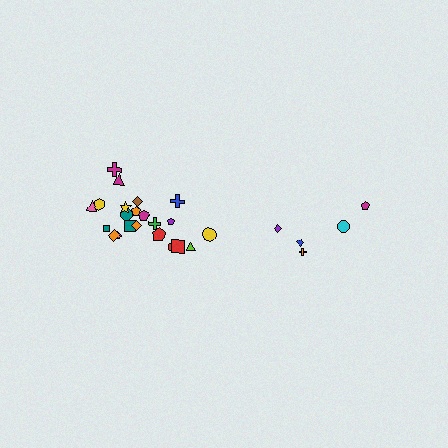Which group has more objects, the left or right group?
The left group.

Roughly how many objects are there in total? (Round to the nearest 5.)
Roughly 25 objects in total.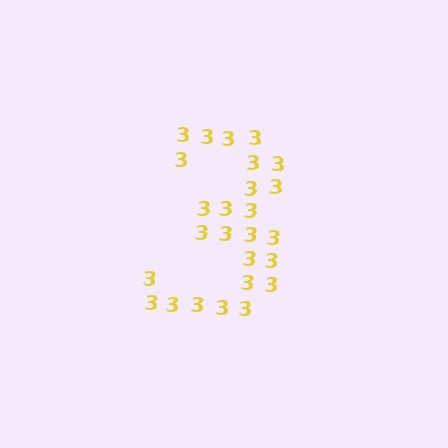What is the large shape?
The large shape is the digit 3.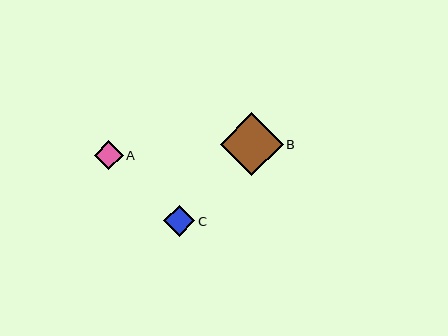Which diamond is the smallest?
Diamond A is the smallest with a size of approximately 29 pixels.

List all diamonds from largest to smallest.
From largest to smallest: B, C, A.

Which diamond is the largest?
Diamond B is the largest with a size of approximately 63 pixels.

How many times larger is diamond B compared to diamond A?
Diamond B is approximately 2.2 times the size of diamond A.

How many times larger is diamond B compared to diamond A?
Diamond B is approximately 2.2 times the size of diamond A.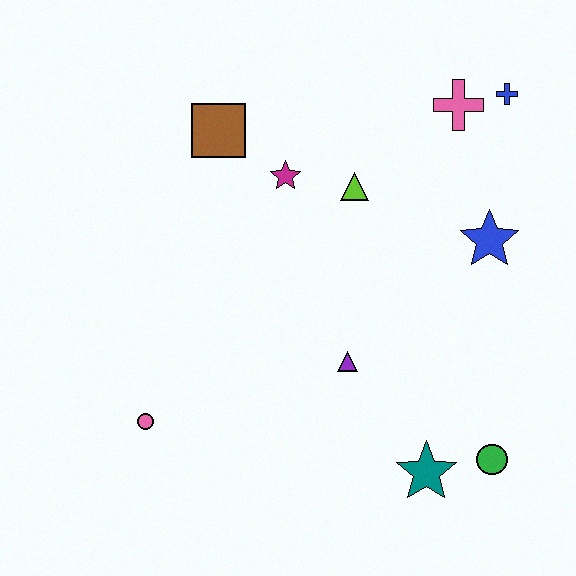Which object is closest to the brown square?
The magenta star is closest to the brown square.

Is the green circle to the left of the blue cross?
Yes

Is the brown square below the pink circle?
No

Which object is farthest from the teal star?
The brown square is farthest from the teal star.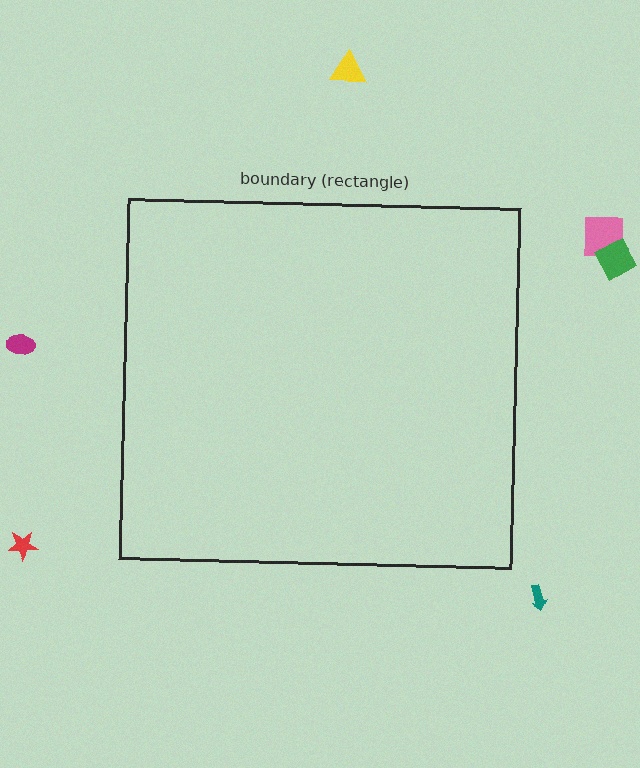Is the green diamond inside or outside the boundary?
Outside.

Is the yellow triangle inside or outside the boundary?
Outside.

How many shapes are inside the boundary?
0 inside, 6 outside.